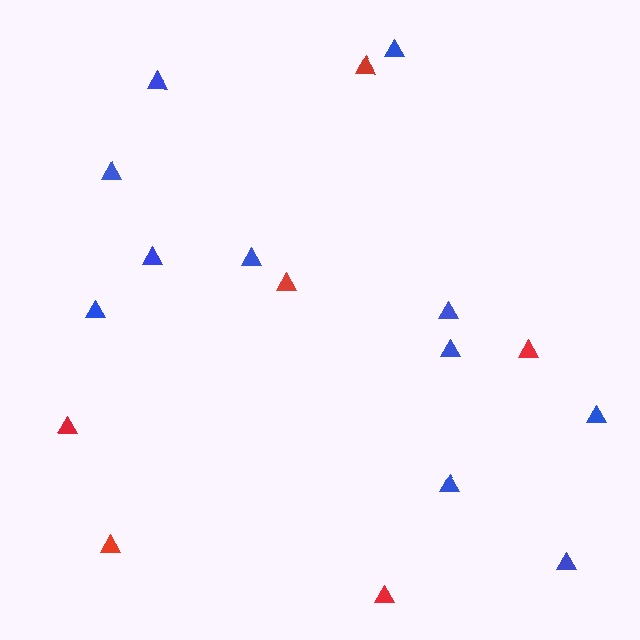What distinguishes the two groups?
There are 2 groups: one group of red triangles (6) and one group of blue triangles (11).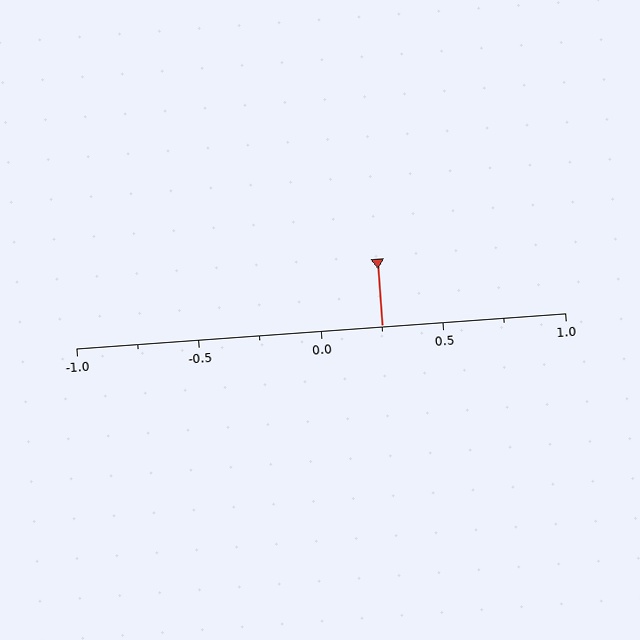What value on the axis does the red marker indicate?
The marker indicates approximately 0.25.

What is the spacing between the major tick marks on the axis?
The major ticks are spaced 0.5 apart.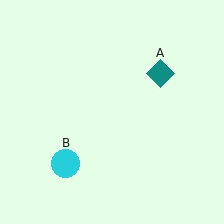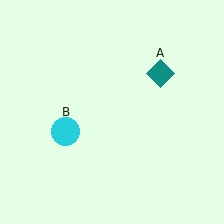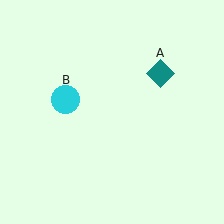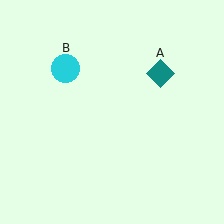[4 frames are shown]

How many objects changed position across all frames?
1 object changed position: cyan circle (object B).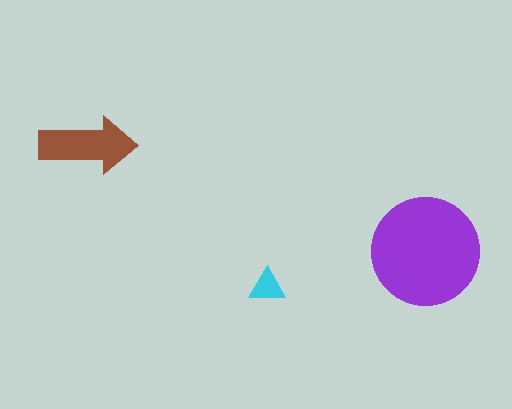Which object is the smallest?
The cyan triangle.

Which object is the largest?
The purple circle.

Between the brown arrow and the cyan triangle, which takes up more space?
The brown arrow.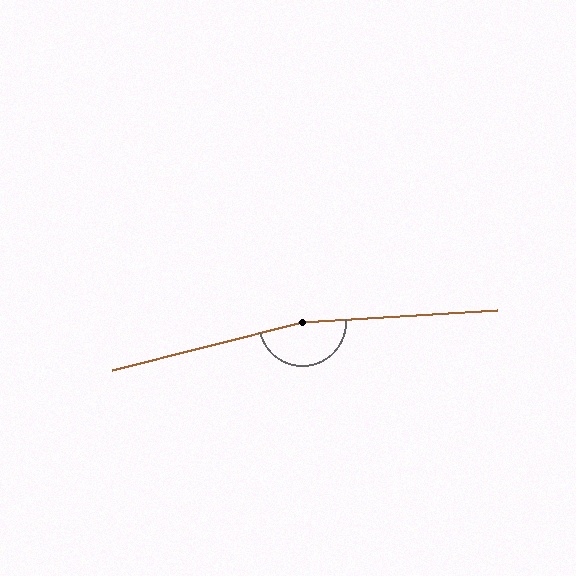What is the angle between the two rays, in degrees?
Approximately 169 degrees.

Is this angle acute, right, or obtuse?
It is obtuse.